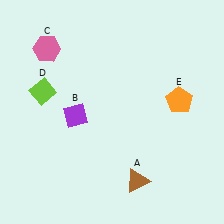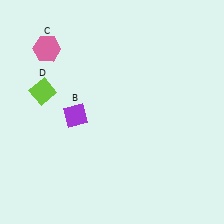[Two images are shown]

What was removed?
The brown triangle (A), the orange pentagon (E) were removed in Image 2.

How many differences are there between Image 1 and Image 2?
There are 2 differences between the two images.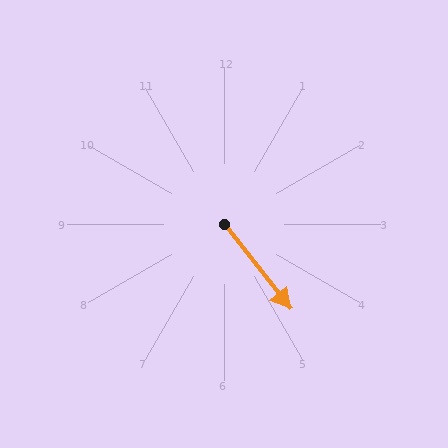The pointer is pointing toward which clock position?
Roughly 5 o'clock.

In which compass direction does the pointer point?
Southeast.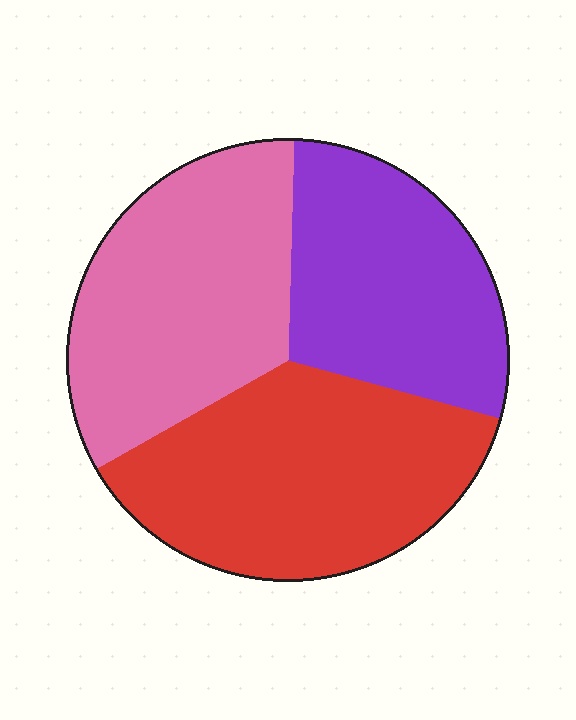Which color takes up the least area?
Purple, at roughly 30%.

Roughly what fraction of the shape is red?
Red takes up about three eighths (3/8) of the shape.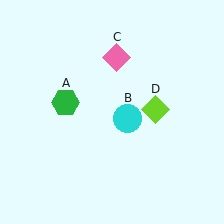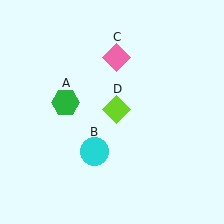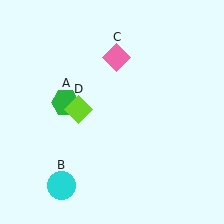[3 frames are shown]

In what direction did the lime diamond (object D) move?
The lime diamond (object D) moved left.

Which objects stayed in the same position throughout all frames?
Green hexagon (object A) and pink diamond (object C) remained stationary.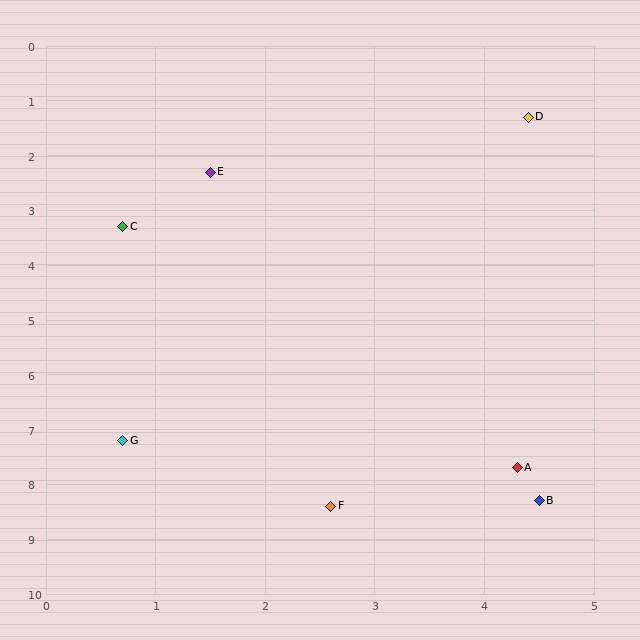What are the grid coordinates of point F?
Point F is at approximately (2.6, 8.4).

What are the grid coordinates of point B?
Point B is at approximately (4.5, 8.3).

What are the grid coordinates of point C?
Point C is at approximately (0.7, 3.3).